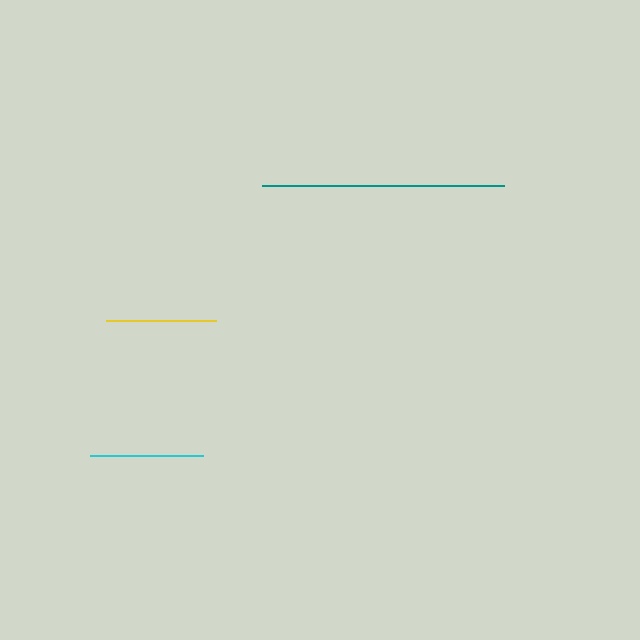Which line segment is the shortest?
The yellow line is the shortest at approximately 110 pixels.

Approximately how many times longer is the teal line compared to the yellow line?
The teal line is approximately 2.2 times the length of the yellow line.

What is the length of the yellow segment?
The yellow segment is approximately 110 pixels long.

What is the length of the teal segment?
The teal segment is approximately 241 pixels long.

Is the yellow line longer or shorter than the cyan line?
The cyan line is longer than the yellow line.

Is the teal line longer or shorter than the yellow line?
The teal line is longer than the yellow line.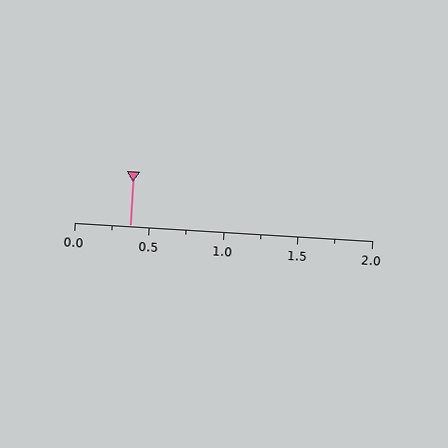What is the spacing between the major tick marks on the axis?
The major ticks are spaced 0.5 apart.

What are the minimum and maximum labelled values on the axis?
The axis runs from 0.0 to 2.0.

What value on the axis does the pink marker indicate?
The marker indicates approximately 0.38.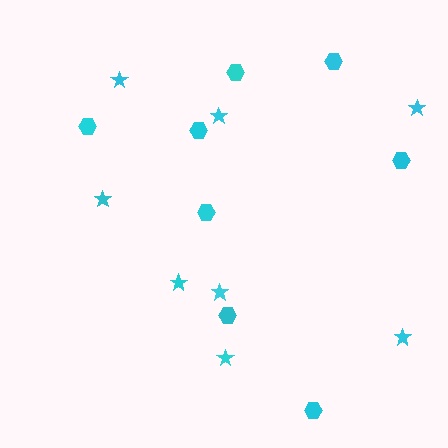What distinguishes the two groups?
There are 2 groups: one group of hexagons (8) and one group of stars (8).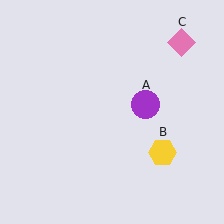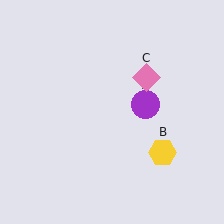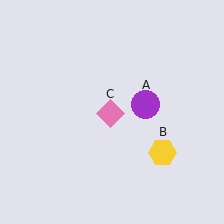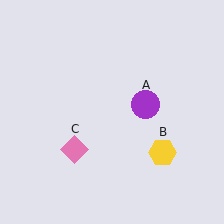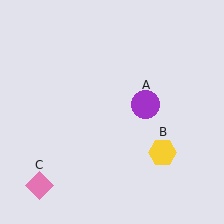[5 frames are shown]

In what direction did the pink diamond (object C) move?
The pink diamond (object C) moved down and to the left.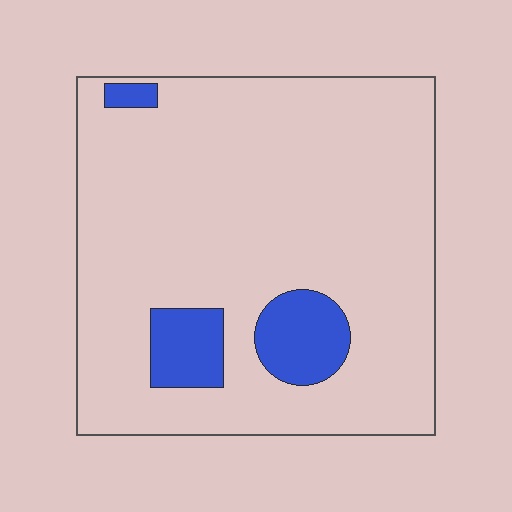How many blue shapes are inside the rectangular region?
3.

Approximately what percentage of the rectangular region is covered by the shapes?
Approximately 10%.